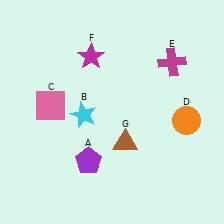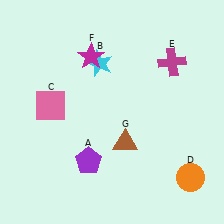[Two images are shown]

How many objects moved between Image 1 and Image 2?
2 objects moved between the two images.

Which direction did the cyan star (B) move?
The cyan star (B) moved up.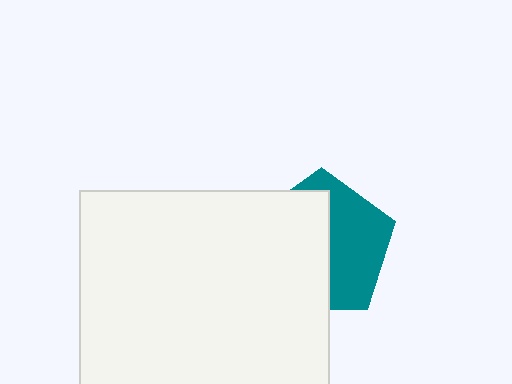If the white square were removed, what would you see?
You would see the complete teal pentagon.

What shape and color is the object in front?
The object in front is a white square.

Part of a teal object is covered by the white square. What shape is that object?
It is a pentagon.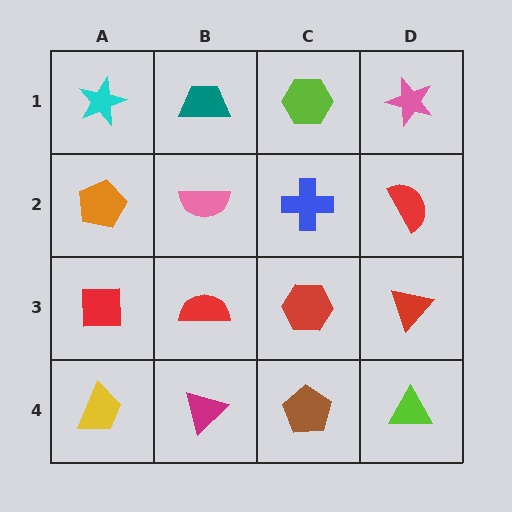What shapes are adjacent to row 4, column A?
A red square (row 3, column A), a magenta triangle (row 4, column B).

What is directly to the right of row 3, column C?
A red triangle.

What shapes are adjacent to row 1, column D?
A red semicircle (row 2, column D), a lime hexagon (row 1, column C).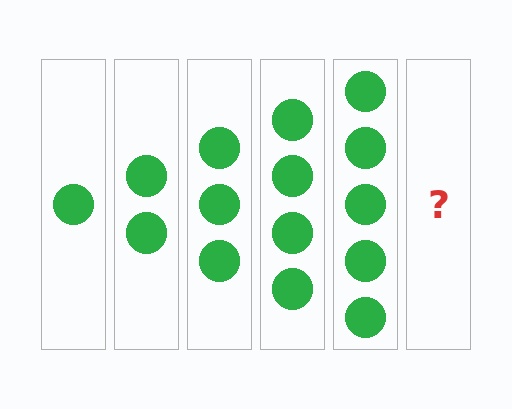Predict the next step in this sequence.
The next step is 6 circles.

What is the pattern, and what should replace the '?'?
The pattern is that each step adds one more circle. The '?' should be 6 circles.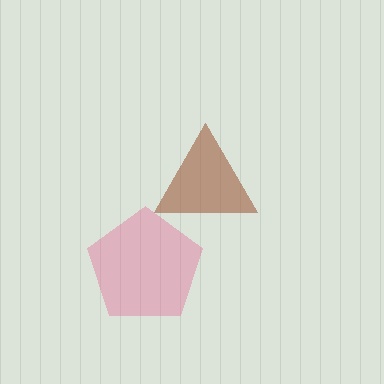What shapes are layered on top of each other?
The layered shapes are: a brown triangle, a pink pentagon.